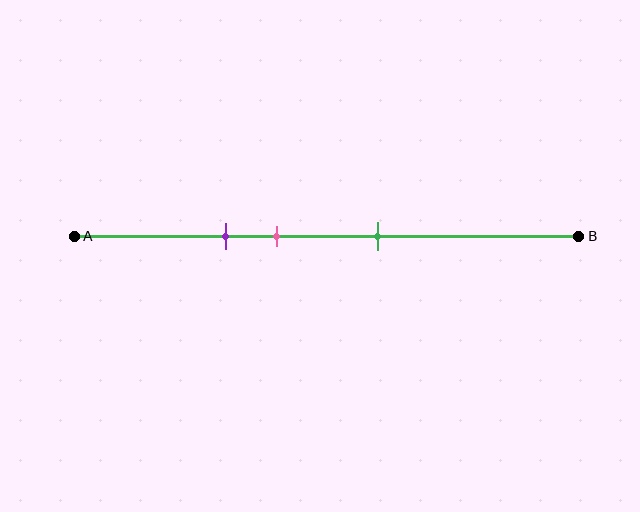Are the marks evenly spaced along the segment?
Yes, the marks are approximately evenly spaced.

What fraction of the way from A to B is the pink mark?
The pink mark is approximately 40% (0.4) of the way from A to B.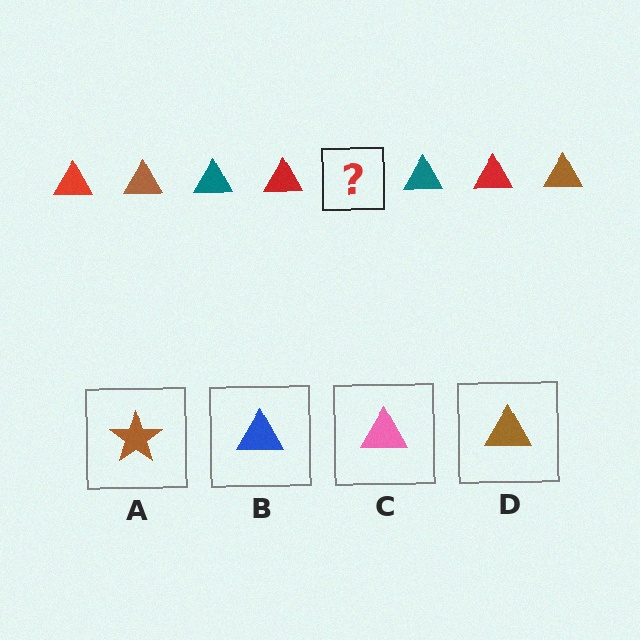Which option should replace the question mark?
Option D.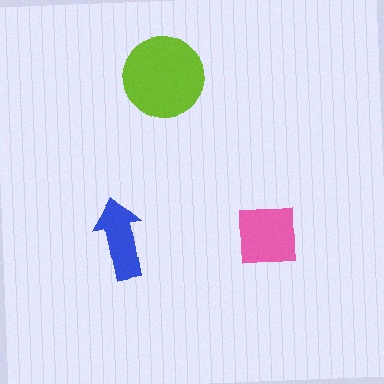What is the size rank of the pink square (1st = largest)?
2nd.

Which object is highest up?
The lime circle is topmost.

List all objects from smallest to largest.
The blue arrow, the pink square, the lime circle.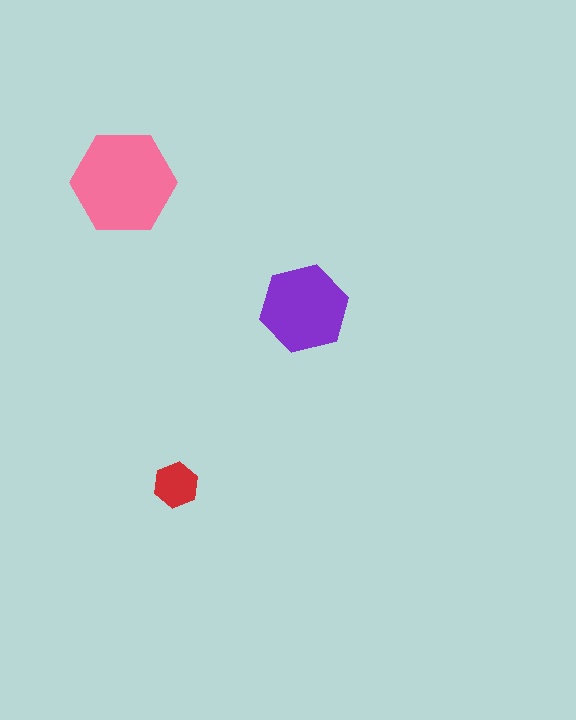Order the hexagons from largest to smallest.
the pink one, the purple one, the red one.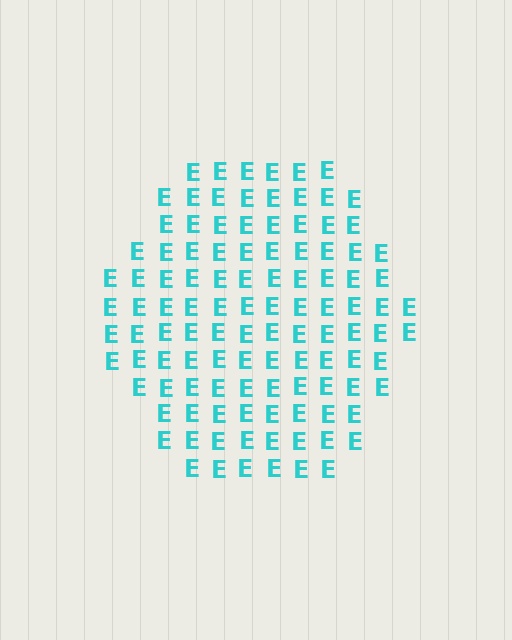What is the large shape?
The large shape is a hexagon.